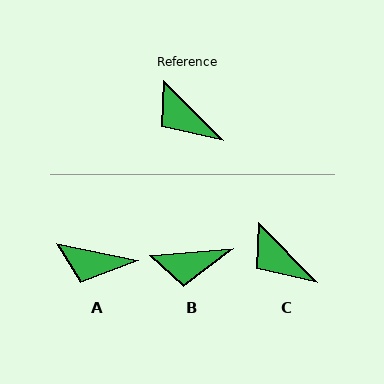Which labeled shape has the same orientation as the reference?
C.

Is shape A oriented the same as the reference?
No, it is off by about 34 degrees.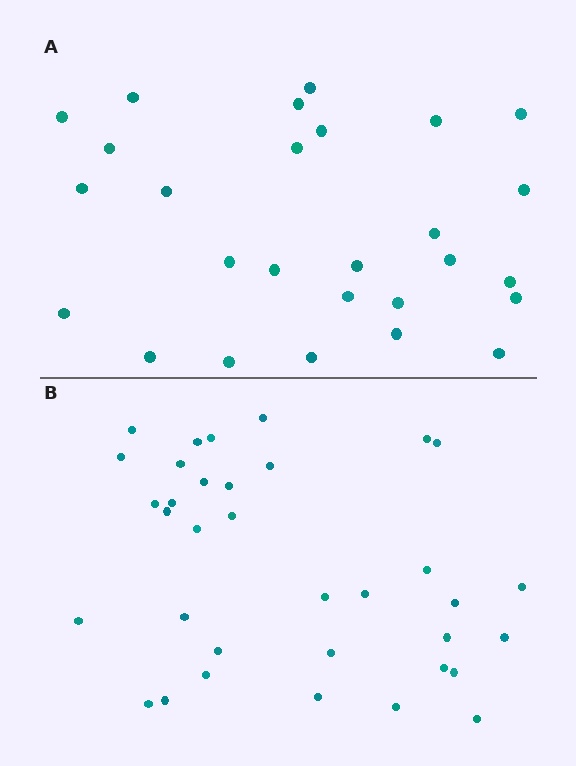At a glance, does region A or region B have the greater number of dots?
Region B (the bottom region) has more dots.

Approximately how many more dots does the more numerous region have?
Region B has roughly 8 or so more dots than region A.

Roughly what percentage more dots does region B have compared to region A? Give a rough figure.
About 30% more.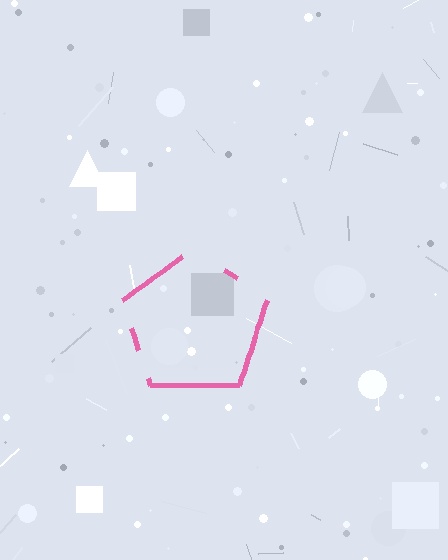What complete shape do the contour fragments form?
The contour fragments form a pentagon.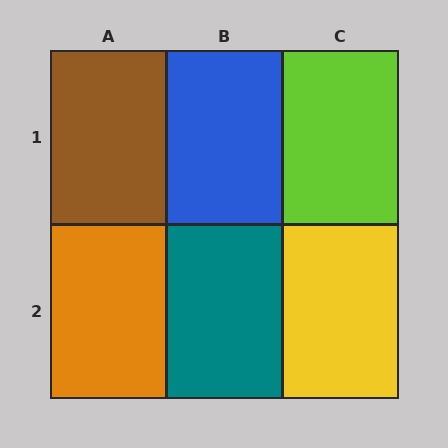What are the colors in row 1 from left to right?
Brown, blue, lime.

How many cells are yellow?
1 cell is yellow.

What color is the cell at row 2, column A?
Orange.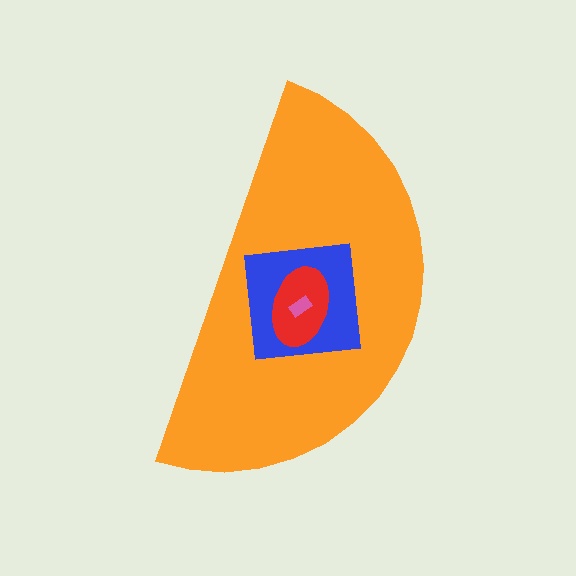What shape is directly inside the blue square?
The red ellipse.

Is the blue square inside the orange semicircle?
Yes.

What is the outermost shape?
The orange semicircle.